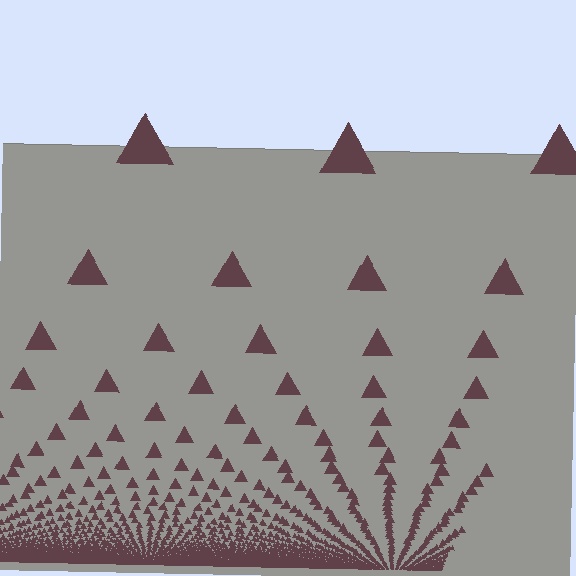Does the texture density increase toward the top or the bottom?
Density increases toward the bottom.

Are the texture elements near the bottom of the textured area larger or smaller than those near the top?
Smaller. The gradient is inverted — elements near the bottom are smaller and denser.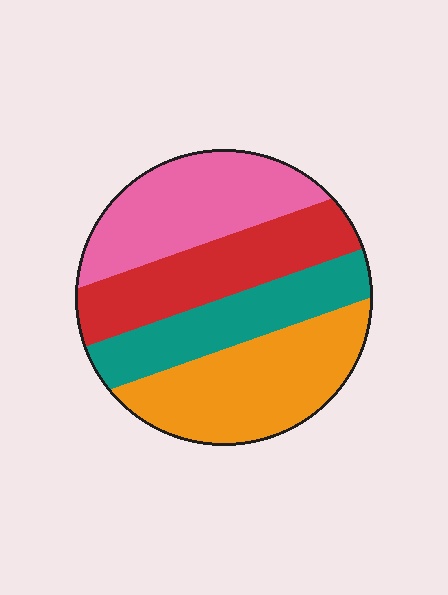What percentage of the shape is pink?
Pink takes up about one quarter (1/4) of the shape.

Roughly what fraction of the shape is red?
Red covers roughly 25% of the shape.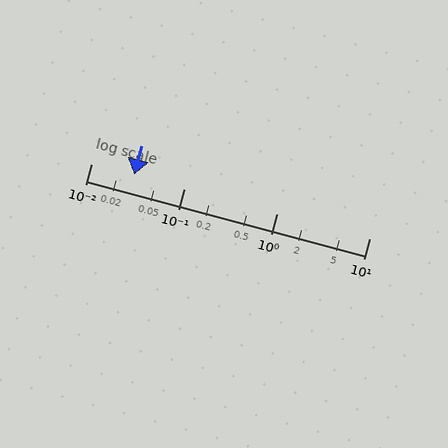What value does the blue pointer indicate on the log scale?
The pointer indicates approximately 0.029.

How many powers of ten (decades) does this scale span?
The scale spans 3 decades, from 0.01 to 10.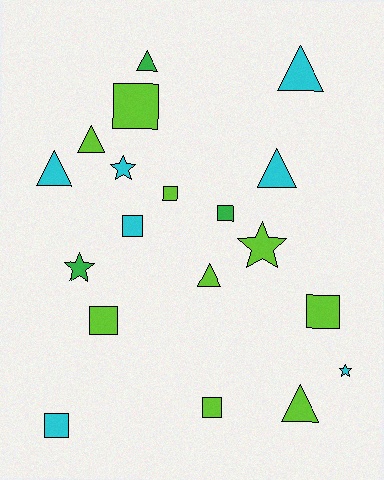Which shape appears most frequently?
Square, with 8 objects.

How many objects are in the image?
There are 19 objects.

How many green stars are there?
There is 1 green star.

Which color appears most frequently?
Lime, with 9 objects.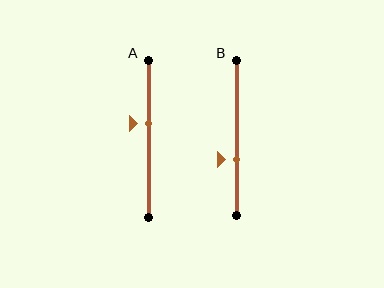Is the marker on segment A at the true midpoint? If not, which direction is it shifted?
No, the marker on segment A is shifted upward by about 9% of the segment length.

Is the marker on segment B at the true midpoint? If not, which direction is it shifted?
No, the marker on segment B is shifted downward by about 14% of the segment length.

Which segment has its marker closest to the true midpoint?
Segment A has its marker closest to the true midpoint.